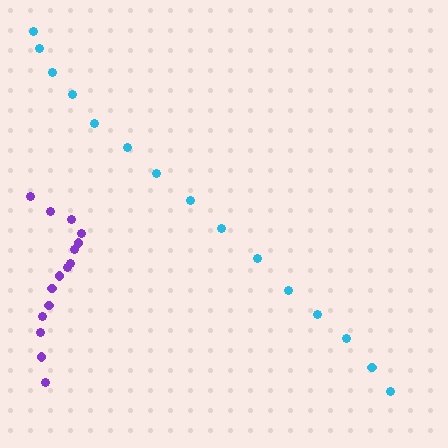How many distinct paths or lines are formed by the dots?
There are 2 distinct paths.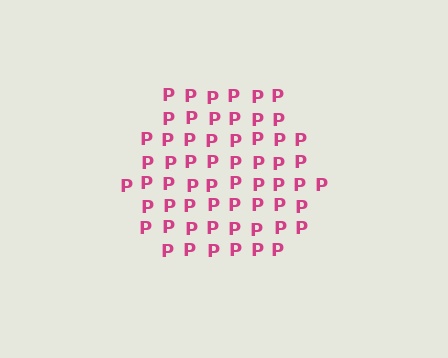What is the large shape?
The large shape is a hexagon.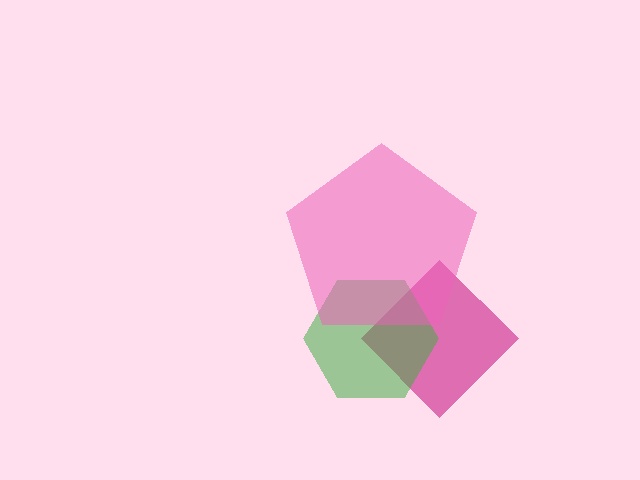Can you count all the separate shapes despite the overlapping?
Yes, there are 3 separate shapes.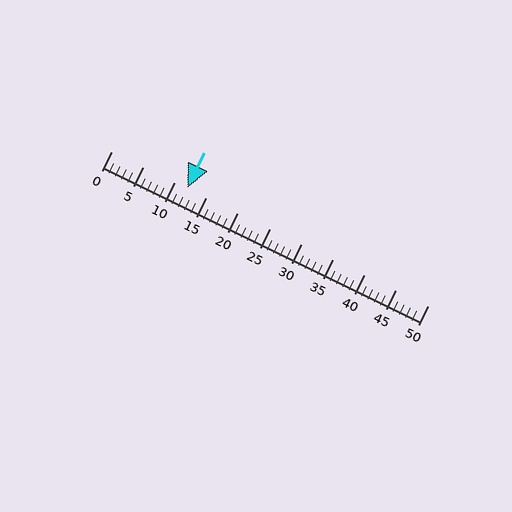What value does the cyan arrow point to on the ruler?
The cyan arrow points to approximately 12.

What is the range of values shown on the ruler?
The ruler shows values from 0 to 50.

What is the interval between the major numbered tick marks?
The major tick marks are spaced 5 units apart.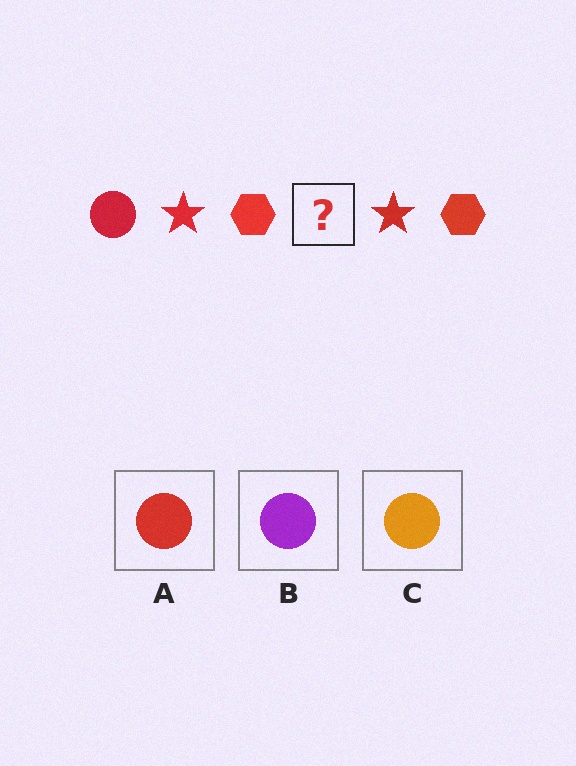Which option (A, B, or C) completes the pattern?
A.